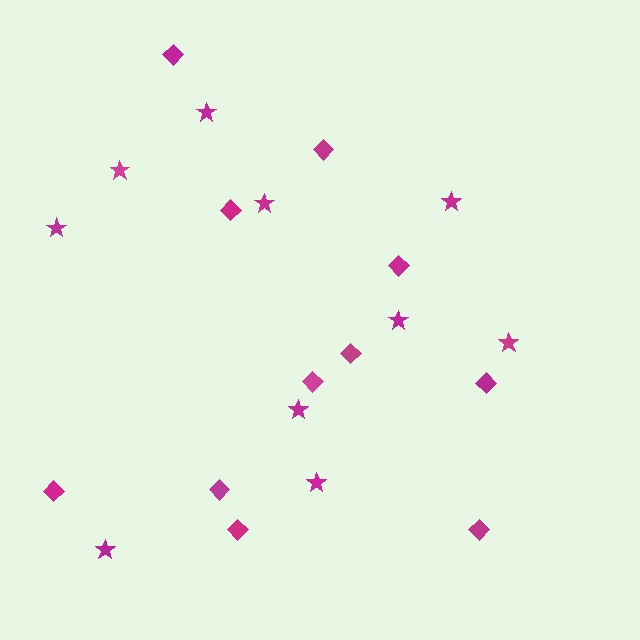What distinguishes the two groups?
There are 2 groups: one group of diamonds (11) and one group of stars (10).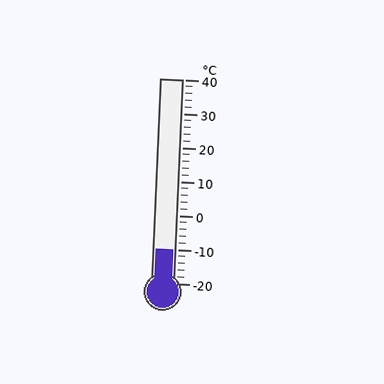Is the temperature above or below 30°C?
The temperature is below 30°C.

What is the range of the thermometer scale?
The thermometer scale ranges from -20°C to 40°C.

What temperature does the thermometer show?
The thermometer shows approximately -10°C.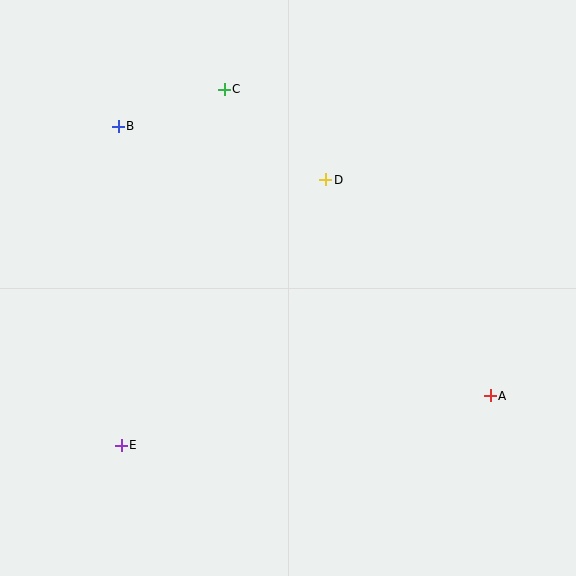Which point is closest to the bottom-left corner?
Point E is closest to the bottom-left corner.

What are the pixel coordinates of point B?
Point B is at (118, 126).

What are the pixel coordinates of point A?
Point A is at (490, 396).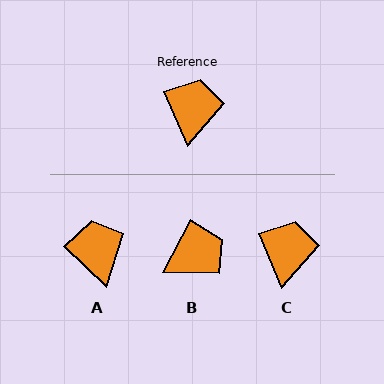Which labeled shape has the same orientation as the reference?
C.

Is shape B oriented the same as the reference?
No, it is off by about 50 degrees.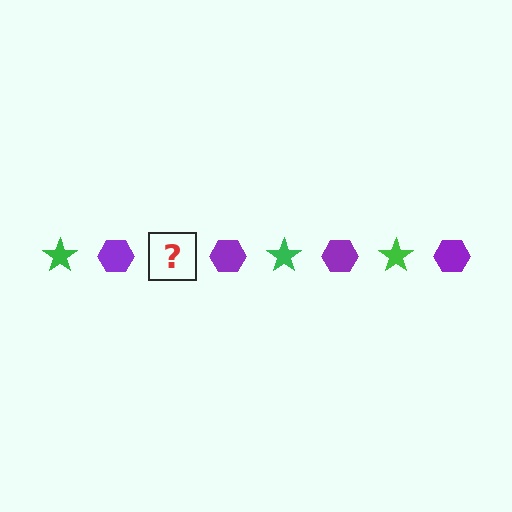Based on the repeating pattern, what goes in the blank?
The blank should be a green star.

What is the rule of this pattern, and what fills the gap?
The rule is that the pattern alternates between green star and purple hexagon. The gap should be filled with a green star.